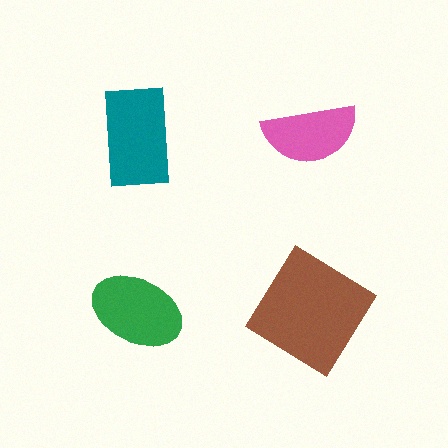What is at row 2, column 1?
A green ellipse.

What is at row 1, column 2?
A pink semicircle.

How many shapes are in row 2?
2 shapes.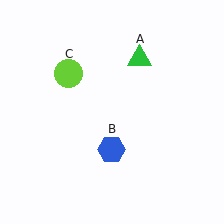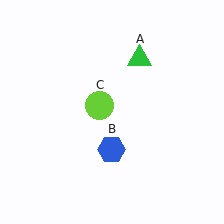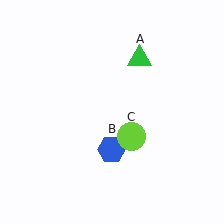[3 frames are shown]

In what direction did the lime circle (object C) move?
The lime circle (object C) moved down and to the right.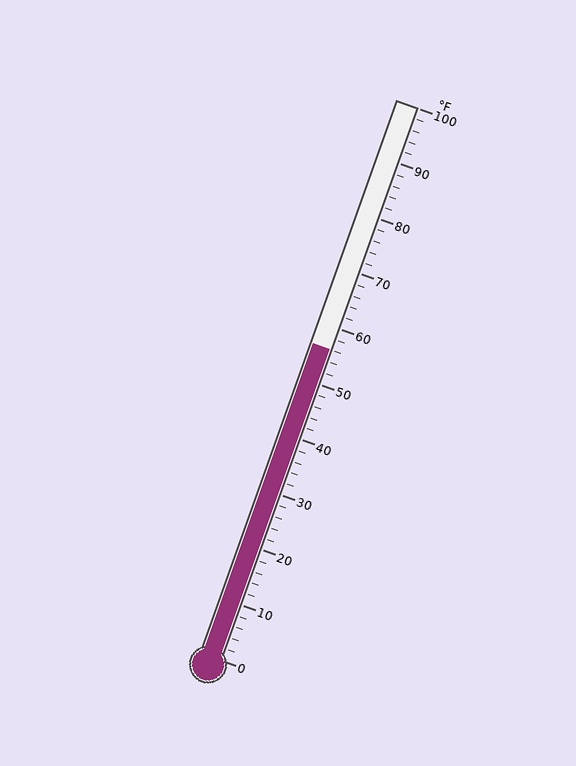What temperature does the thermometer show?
The thermometer shows approximately 56°F.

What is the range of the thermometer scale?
The thermometer scale ranges from 0°F to 100°F.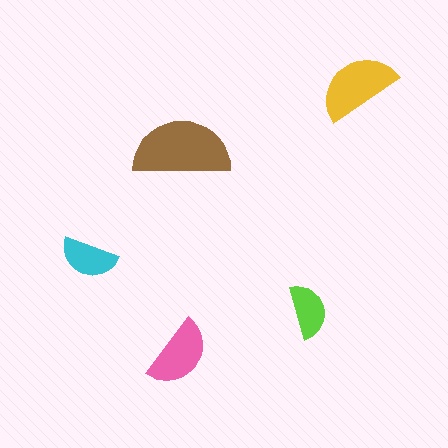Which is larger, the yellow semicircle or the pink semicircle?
The yellow one.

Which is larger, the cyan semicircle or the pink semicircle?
The pink one.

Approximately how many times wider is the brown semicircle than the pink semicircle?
About 1.5 times wider.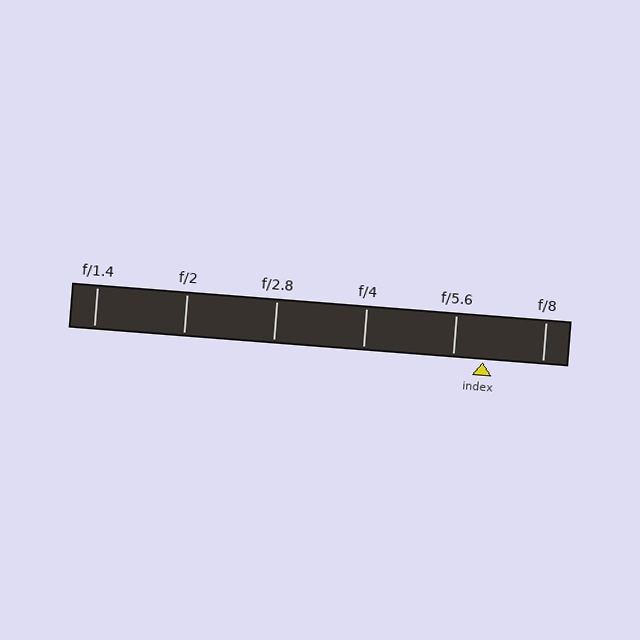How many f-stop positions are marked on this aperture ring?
There are 6 f-stop positions marked.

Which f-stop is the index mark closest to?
The index mark is closest to f/5.6.